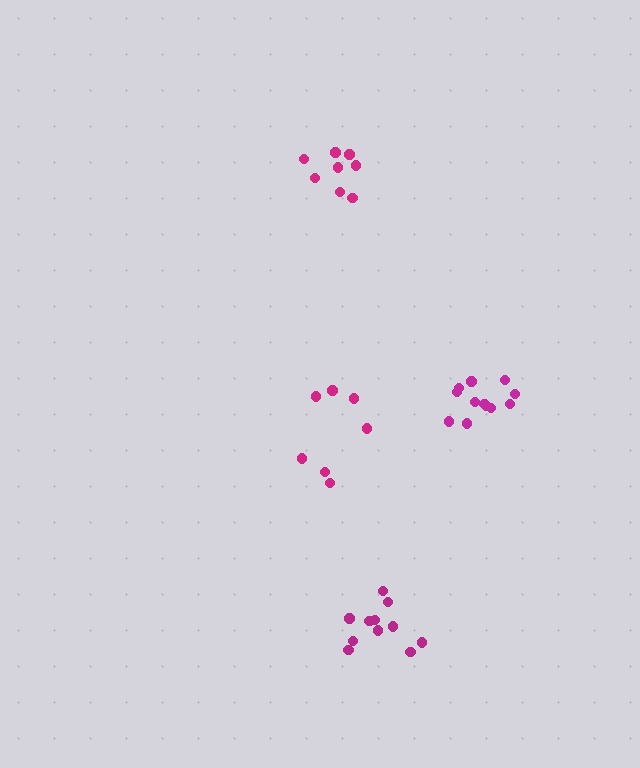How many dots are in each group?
Group 1: 7 dots, Group 2: 8 dots, Group 3: 12 dots, Group 4: 11 dots (38 total).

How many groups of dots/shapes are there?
There are 4 groups.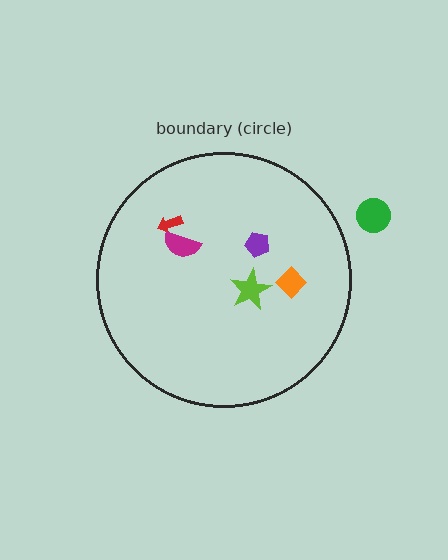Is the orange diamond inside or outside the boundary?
Inside.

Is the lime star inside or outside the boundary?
Inside.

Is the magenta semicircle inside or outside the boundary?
Inside.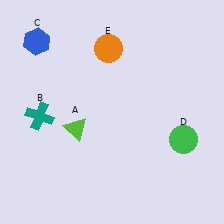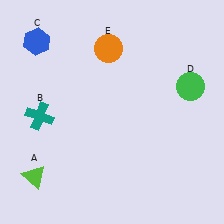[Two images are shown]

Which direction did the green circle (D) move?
The green circle (D) moved up.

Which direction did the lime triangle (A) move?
The lime triangle (A) moved down.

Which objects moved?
The objects that moved are: the lime triangle (A), the green circle (D).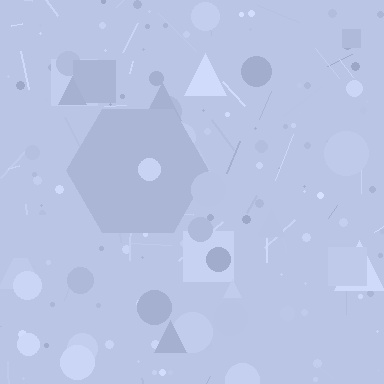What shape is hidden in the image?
A hexagon is hidden in the image.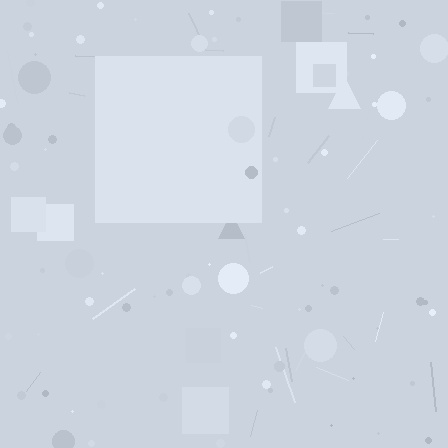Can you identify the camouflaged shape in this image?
The camouflaged shape is a square.